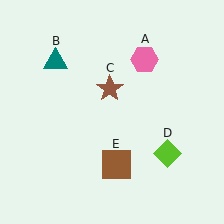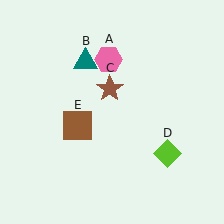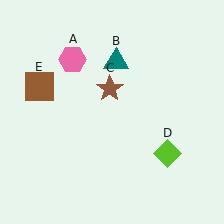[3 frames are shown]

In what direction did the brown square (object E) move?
The brown square (object E) moved up and to the left.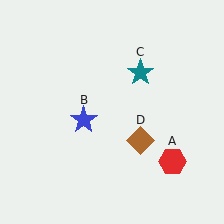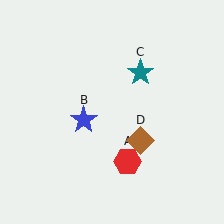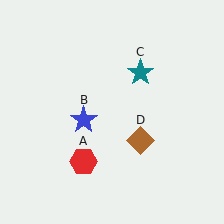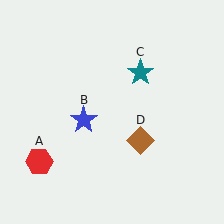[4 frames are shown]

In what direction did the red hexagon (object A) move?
The red hexagon (object A) moved left.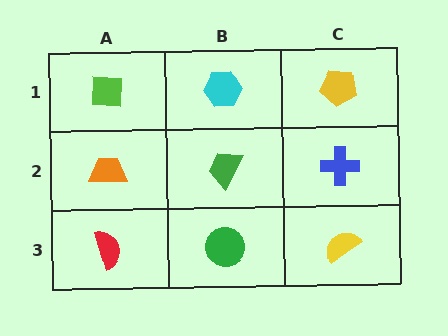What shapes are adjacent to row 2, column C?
A yellow pentagon (row 1, column C), a yellow semicircle (row 3, column C), a green trapezoid (row 2, column B).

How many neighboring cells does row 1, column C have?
2.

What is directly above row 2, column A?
A lime square.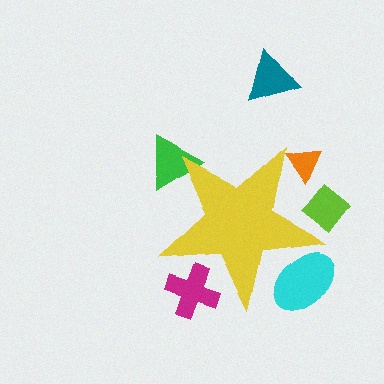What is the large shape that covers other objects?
A yellow star.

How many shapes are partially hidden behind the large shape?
5 shapes are partially hidden.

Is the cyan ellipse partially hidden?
Yes, the cyan ellipse is partially hidden behind the yellow star.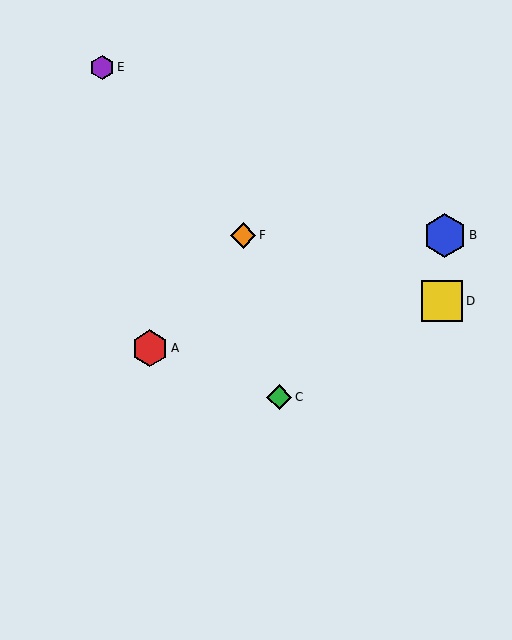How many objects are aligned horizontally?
2 objects (B, F) are aligned horizontally.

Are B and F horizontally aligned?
Yes, both are at y≈235.